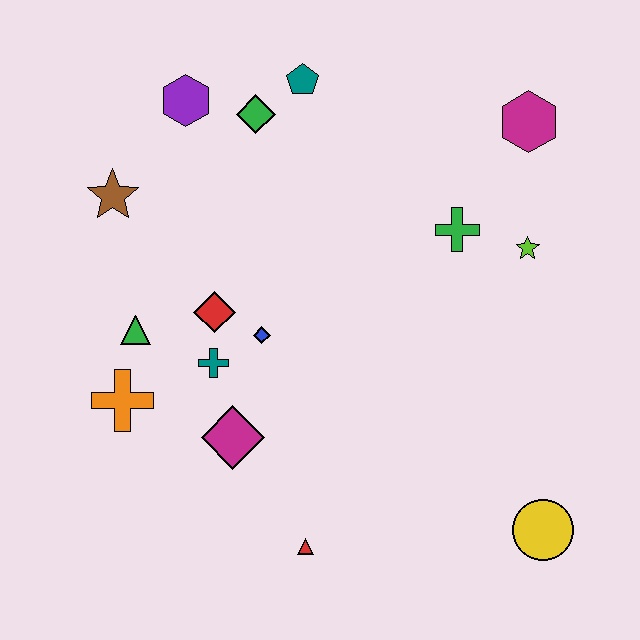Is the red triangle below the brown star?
Yes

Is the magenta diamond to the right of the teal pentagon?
No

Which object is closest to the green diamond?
The teal pentagon is closest to the green diamond.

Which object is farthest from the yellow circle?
The purple hexagon is farthest from the yellow circle.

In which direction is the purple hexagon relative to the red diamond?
The purple hexagon is above the red diamond.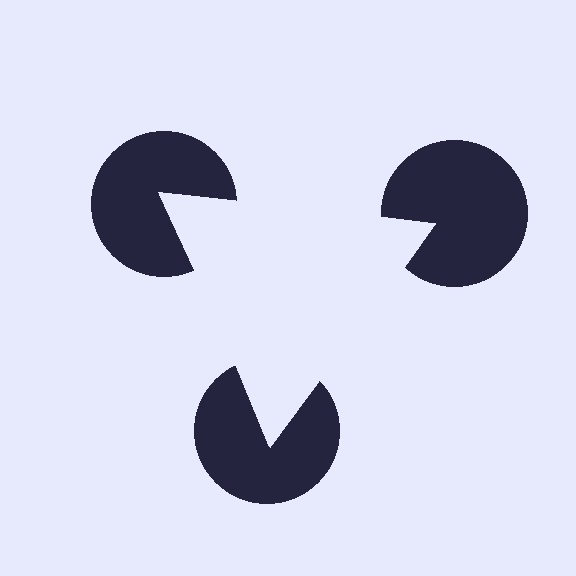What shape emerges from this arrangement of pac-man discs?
An illusory triangle — its edges are inferred from the aligned wedge cuts in the pac-man discs, not physically drawn.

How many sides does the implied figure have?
3 sides.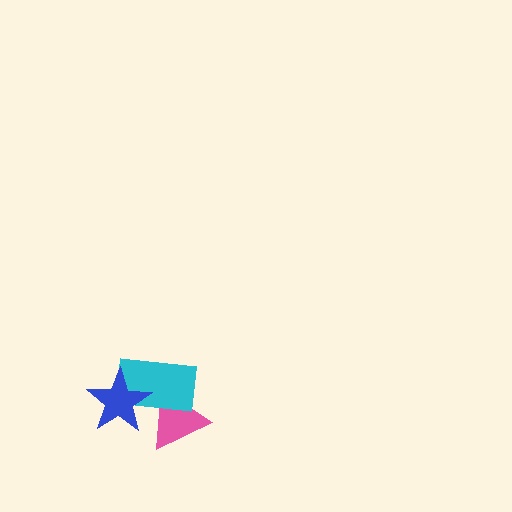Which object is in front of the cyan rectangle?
The blue star is in front of the cyan rectangle.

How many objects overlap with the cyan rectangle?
2 objects overlap with the cyan rectangle.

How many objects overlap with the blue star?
2 objects overlap with the blue star.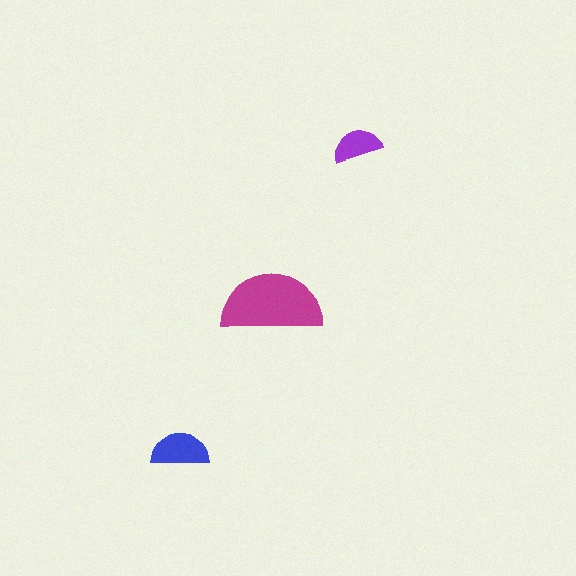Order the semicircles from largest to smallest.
the magenta one, the blue one, the purple one.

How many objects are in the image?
There are 3 objects in the image.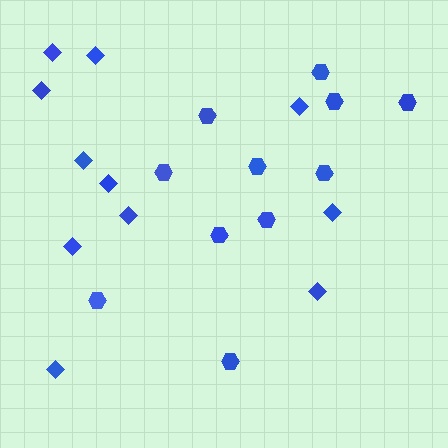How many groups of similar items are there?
There are 2 groups: one group of hexagons (11) and one group of diamonds (11).